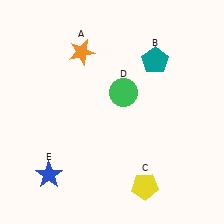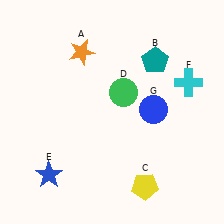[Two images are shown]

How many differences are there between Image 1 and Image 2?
There are 2 differences between the two images.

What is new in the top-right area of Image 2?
A blue circle (G) was added in the top-right area of Image 2.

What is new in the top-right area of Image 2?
A cyan cross (F) was added in the top-right area of Image 2.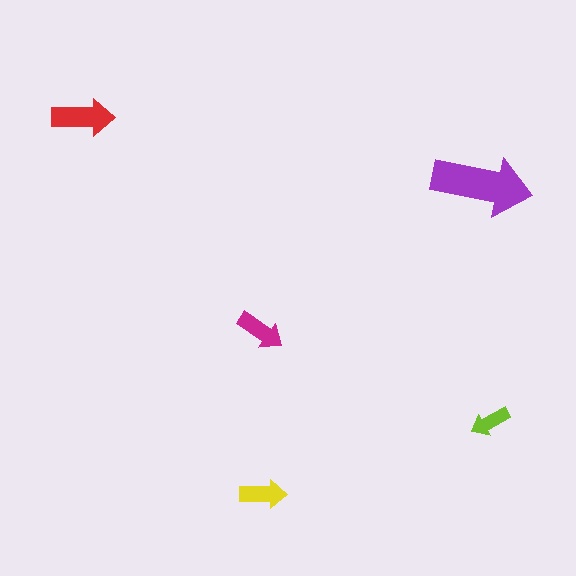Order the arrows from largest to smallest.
the purple one, the red one, the magenta one, the yellow one, the lime one.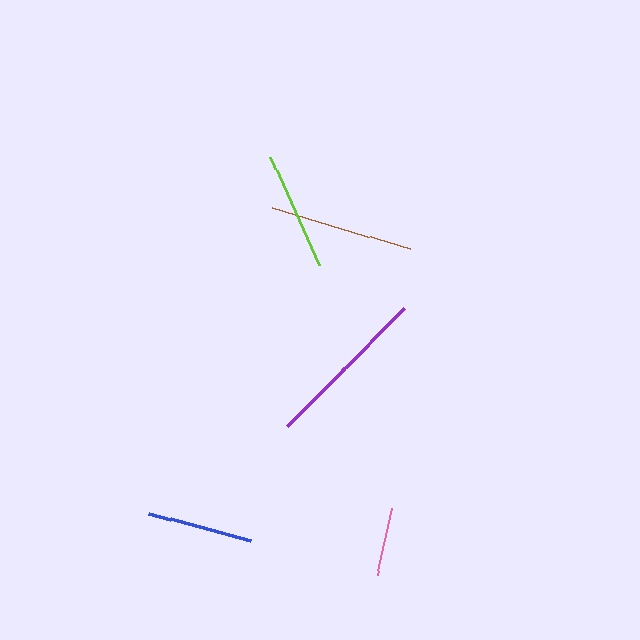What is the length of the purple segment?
The purple segment is approximately 167 pixels long.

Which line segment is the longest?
The purple line is the longest at approximately 167 pixels.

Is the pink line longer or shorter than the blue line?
The blue line is longer than the pink line.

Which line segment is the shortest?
The pink line is the shortest at approximately 68 pixels.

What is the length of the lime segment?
The lime segment is approximately 118 pixels long.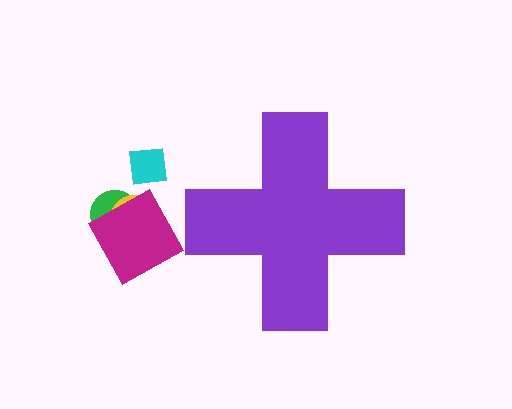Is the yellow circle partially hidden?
No, the yellow circle is fully visible.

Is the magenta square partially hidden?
No, the magenta square is fully visible.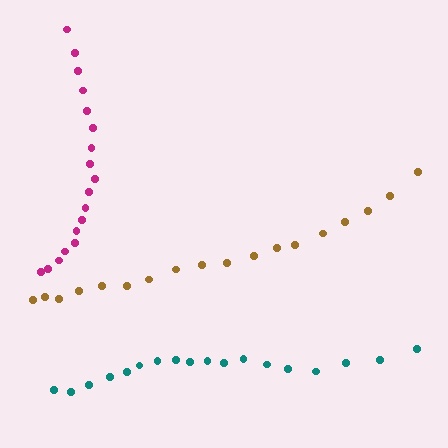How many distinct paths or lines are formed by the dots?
There are 3 distinct paths.